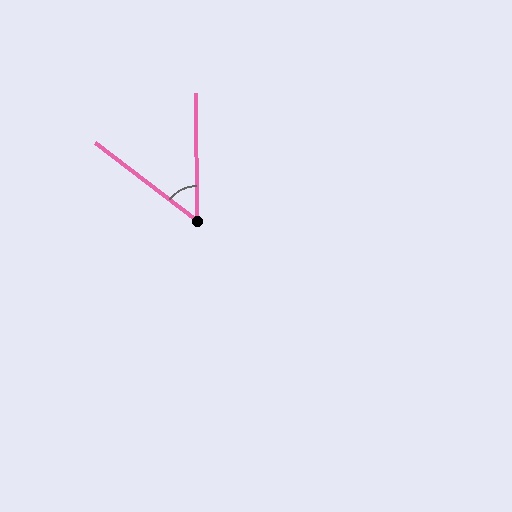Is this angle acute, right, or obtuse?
It is acute.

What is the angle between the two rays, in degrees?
Approximately 52 degrees.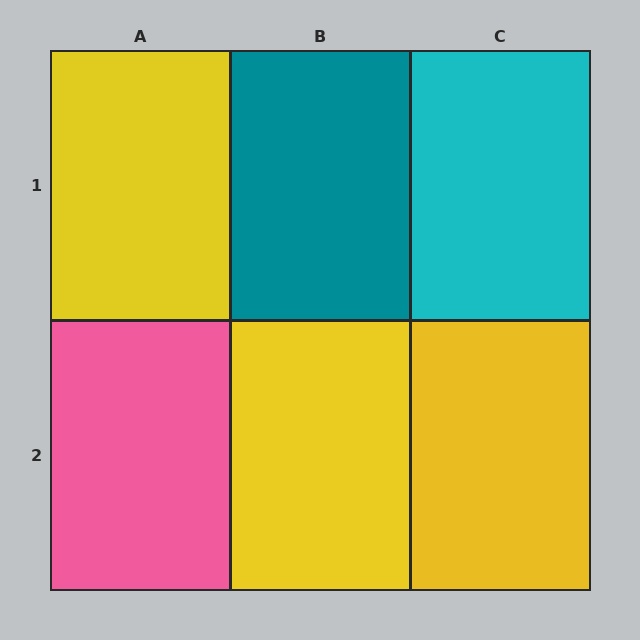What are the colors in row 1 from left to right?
Yellow, teal, cyan.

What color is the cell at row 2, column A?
Pink.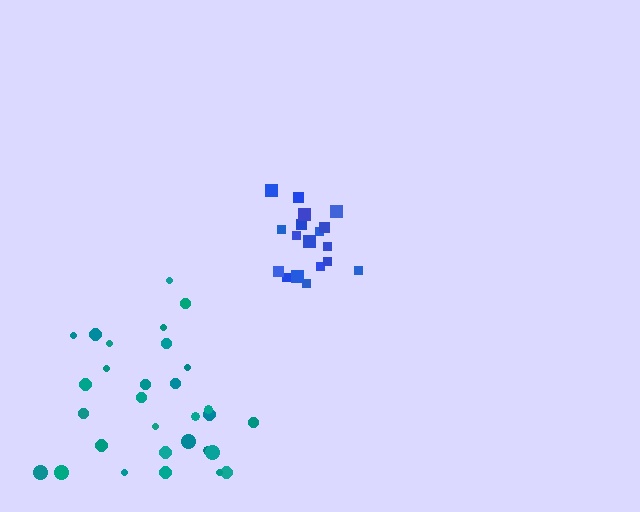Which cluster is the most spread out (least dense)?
Teal.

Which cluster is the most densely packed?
Blue.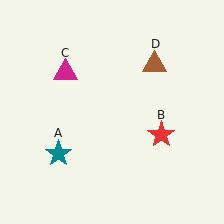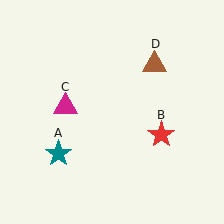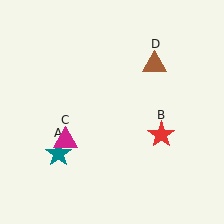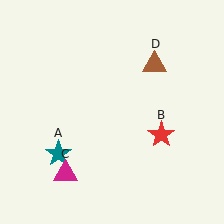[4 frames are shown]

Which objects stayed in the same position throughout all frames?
Teal star (object A) and red star (object B) and brown triangle (object D) remained stationary.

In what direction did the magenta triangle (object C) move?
The magenta triangle (object C) moved down.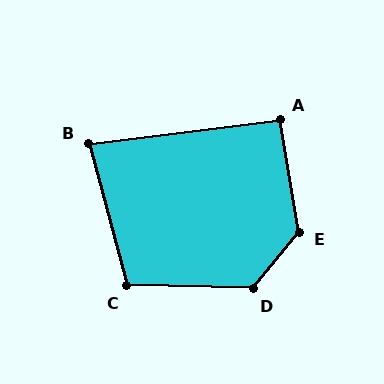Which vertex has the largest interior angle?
E, at approximately 132 degrees.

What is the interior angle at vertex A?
Approximately 92 degrees (approximately right).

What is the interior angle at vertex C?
Approximately 106 degrees (obtuse).